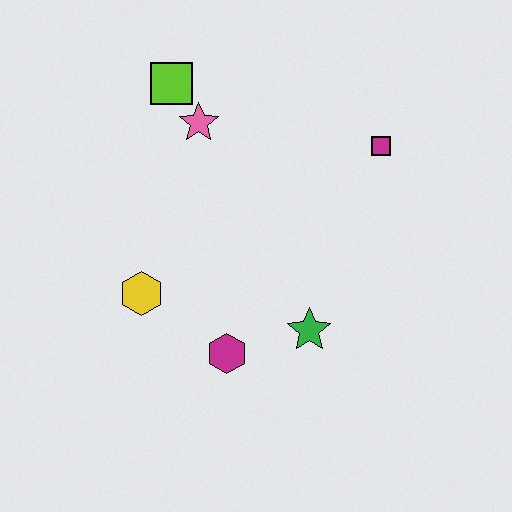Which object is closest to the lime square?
The pink star is closest to the lime square.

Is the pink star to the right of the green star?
No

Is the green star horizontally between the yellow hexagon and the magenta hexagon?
No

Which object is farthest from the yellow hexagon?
The magenta square is farthest from the yellow hexagon.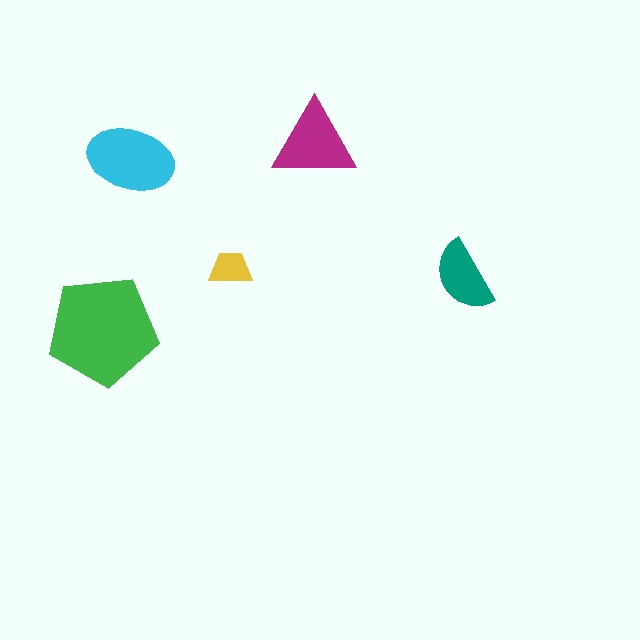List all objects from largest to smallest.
The green pentagon, the cyan ellipse, the magenta triangle, the teal semicircle, the yellow trapezoid.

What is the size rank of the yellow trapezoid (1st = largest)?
5th.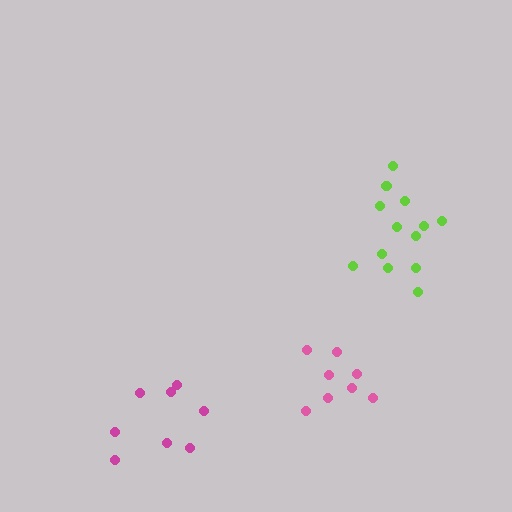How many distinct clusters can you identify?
There are 3 distinct clusters.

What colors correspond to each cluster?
The clusters are colored: lime, magenta, pink.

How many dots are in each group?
Group 1: 13 dots, Group 2: 8 dots, Group 3: 8 dots (29 total).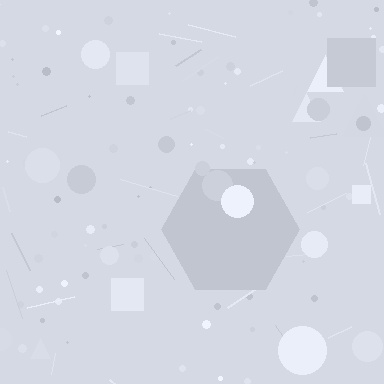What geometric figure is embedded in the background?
A hexagon is embedded in the background.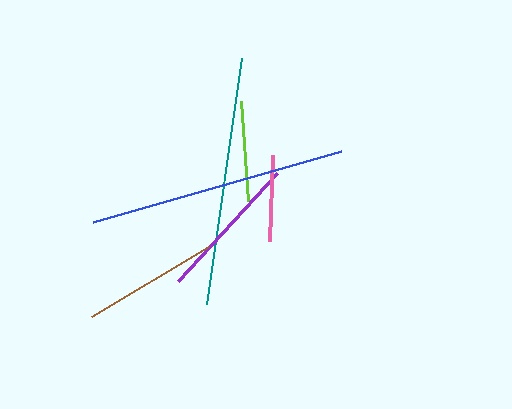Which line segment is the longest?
The blue line is the longest at approximately 258 pixels.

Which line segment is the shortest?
The pink line is the shortest at approximately 86 pixels.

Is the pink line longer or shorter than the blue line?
The blue line is longer than the pink line.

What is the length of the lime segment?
The lime segment is approximately 100 pixels long.